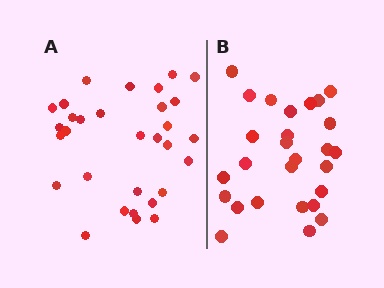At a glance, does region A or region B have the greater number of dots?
Region A (the left region) has more dots.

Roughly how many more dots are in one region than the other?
Region A has about 4 more dots than region B.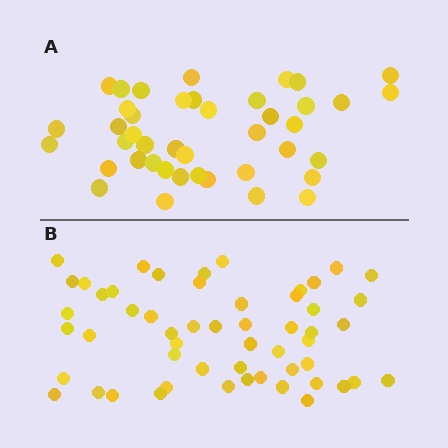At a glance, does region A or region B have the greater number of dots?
Region B (the bottom region) has more dots.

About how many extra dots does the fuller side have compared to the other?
Region B has roughly 12 or so more dots than region A.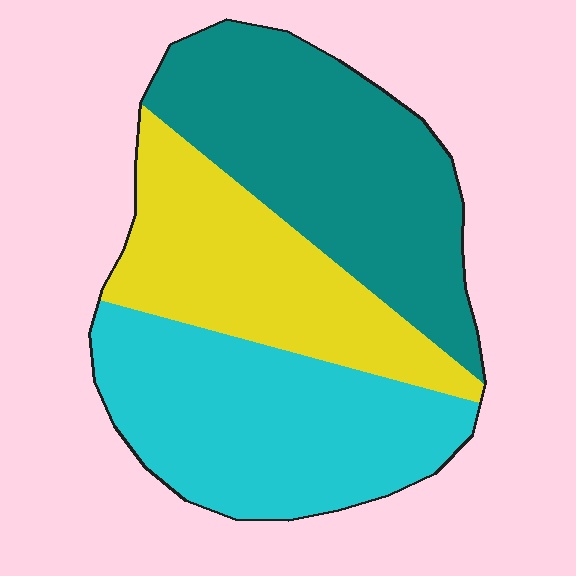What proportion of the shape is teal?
Teal takes up about three eighths (3/8) of the shape.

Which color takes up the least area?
Yellow, at roughly 30%.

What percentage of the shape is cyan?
Cyan covers about 35% of the shape.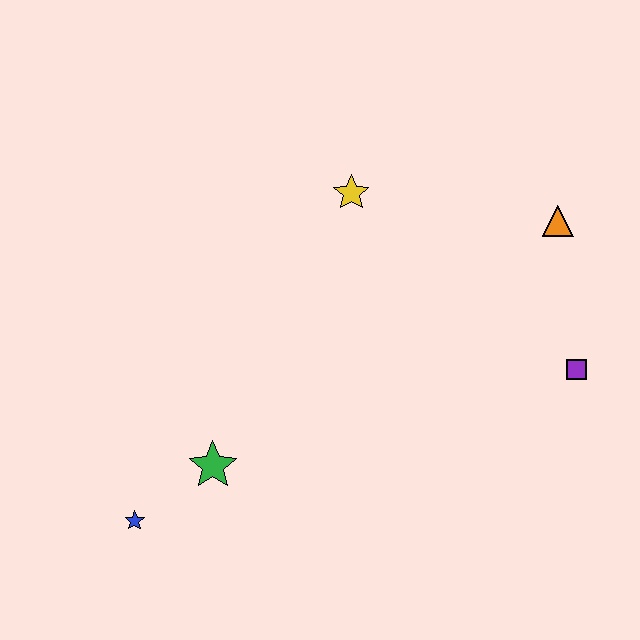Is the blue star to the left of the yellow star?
Yes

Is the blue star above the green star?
No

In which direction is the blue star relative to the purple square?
The blue star is to the left of the purple square.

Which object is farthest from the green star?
The orange triangle is farthest from the green star.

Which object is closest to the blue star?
The green star is closest to the blue star.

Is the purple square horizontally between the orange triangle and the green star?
No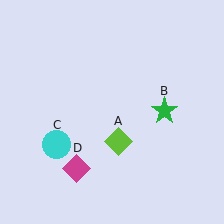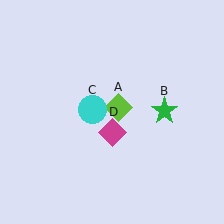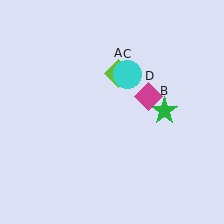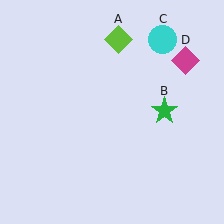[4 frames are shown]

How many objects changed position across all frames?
3 objects changed position: lime diamond (object A), cyan circle (object C), magenta diamond (object D).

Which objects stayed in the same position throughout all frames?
Green star (object B) remained stationary.